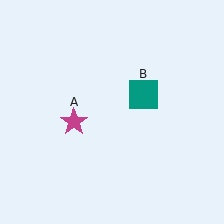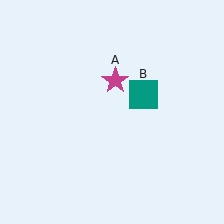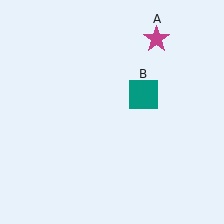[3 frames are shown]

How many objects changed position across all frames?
1 object changed position: magenta star (object A).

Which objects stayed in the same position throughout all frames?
Teal square (object B) remained stationary.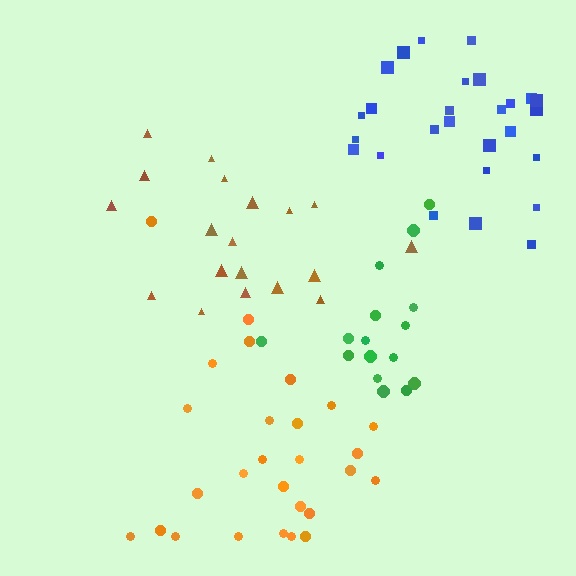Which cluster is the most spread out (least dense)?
Brown.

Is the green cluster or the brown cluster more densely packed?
Green.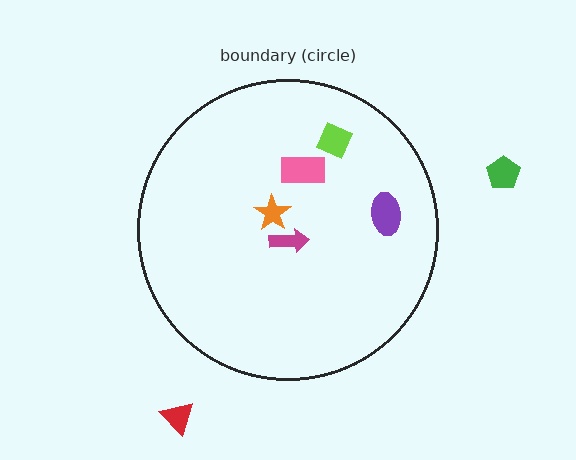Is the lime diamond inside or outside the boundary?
Inside.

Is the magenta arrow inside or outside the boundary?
Inside.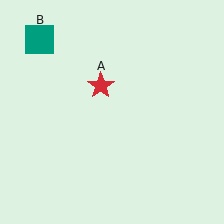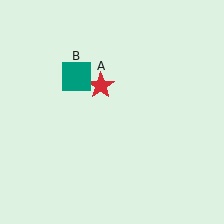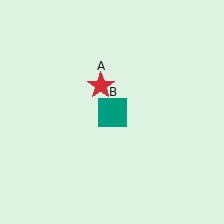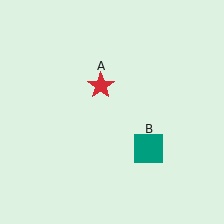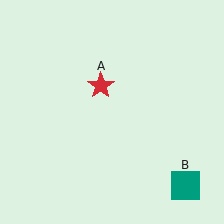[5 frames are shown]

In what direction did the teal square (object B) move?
The teal square (object B) moved down and to the right.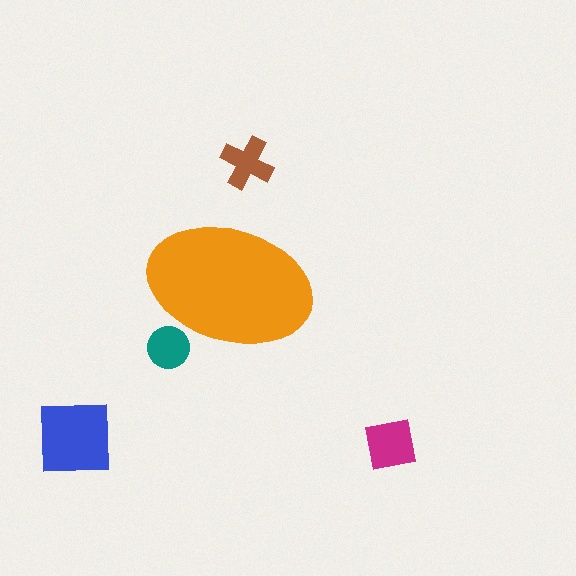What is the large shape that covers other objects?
An orange ellipse.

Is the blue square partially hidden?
No, the blue square is fully visible.